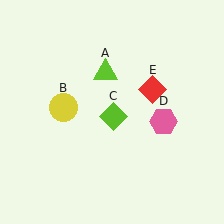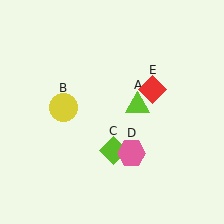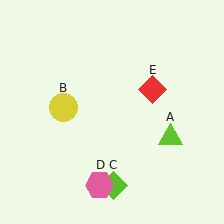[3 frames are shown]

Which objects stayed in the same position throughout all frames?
Yellow circle (object B) and red diamond (object E) remained stationary.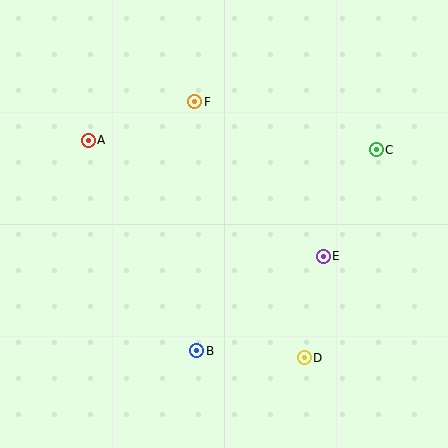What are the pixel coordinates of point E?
Point E is at (323, 256).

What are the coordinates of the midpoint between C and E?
The midpoint between C and E is at (350, 203).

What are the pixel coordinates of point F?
Point F is at (195, 102).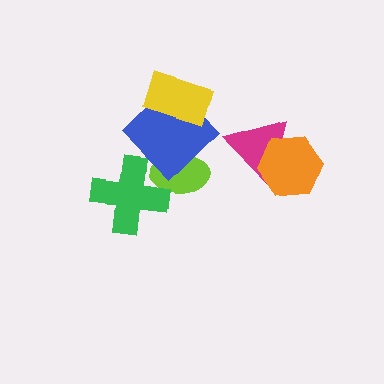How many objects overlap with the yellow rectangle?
1 object overlaps with the yellow rectangle.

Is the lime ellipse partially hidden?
Yes, it is partially covered by another shape.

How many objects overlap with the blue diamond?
3 objects overlap with the blue diamond.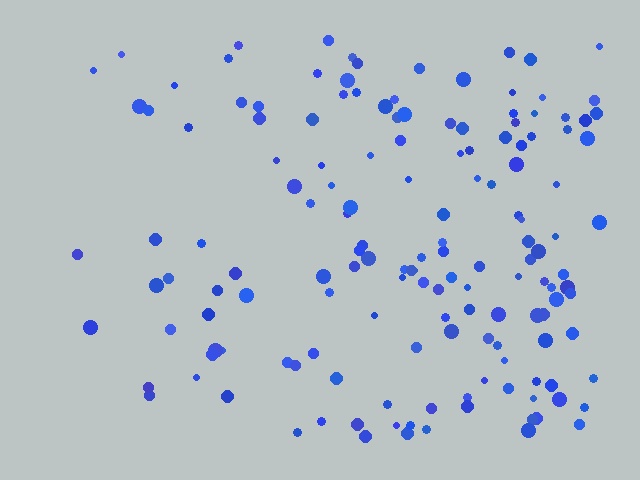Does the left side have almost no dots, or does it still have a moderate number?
Still a moderate number, just noticeably fewer than the right.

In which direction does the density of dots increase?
From left to right, with the right side densest.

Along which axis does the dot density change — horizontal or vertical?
Horizontal.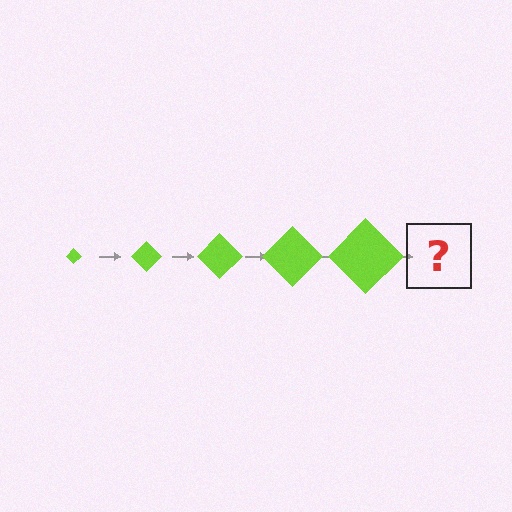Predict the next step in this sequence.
The next step is a lime diamond, larger than the previous one.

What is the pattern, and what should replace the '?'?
The pattern is that the diamond gets progressively larger each step. The '?' should be a lime diamond, larger than the previous one.